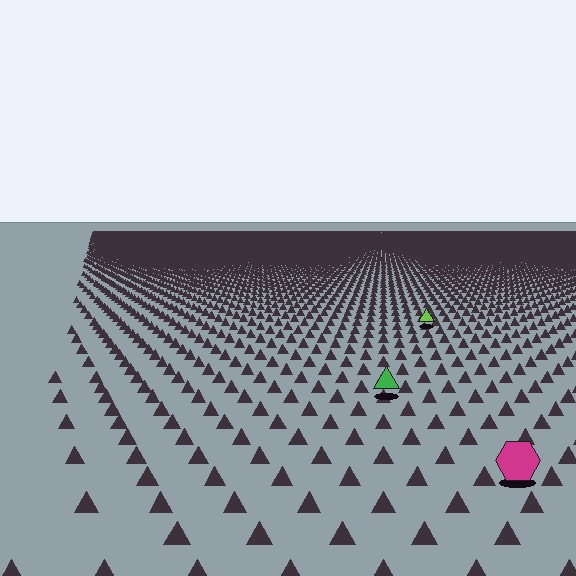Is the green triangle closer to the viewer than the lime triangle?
Yes. The green triangle is closer — you can tell from the texture gradient: the ground texture is coarser near it.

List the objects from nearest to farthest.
From nearest to farthest: the magenta hexagon, the green triangle, the lime triangle.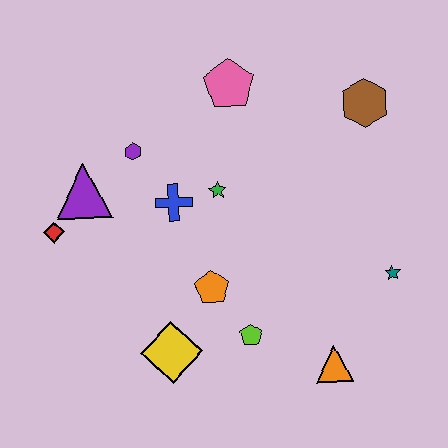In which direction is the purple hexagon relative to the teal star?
The purple hexagon is to the left of the teal star.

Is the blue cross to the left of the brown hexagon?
Yes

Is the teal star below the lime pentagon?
No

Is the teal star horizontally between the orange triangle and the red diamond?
No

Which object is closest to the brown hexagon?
The pink pentagon is closest to the brown hexagon.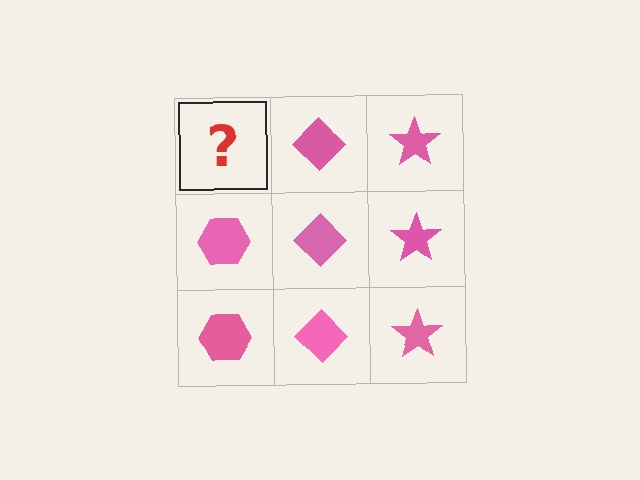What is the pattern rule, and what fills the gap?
The rule is that each column has a consistent shape. The gap should be filled with a pink hexagon.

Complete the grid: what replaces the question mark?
The question mark should be replaced with a pink hexagon.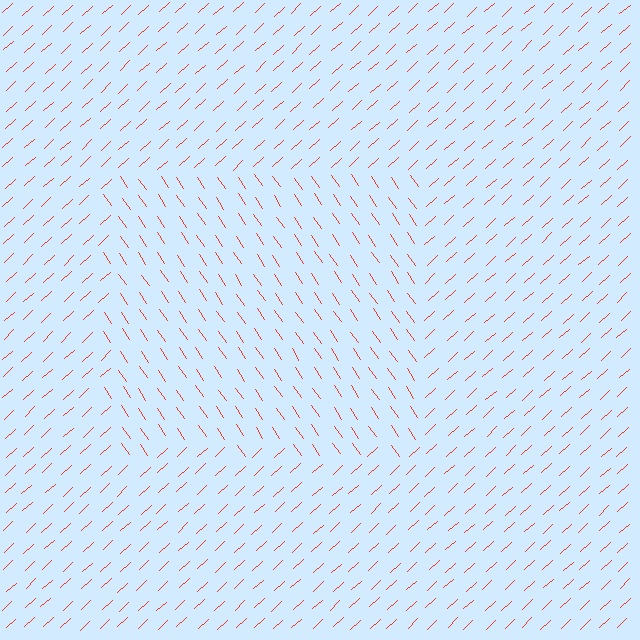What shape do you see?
I see a rectangle.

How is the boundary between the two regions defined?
The boundary is defined purely by a change in line orientation (approximately 82 degrees difference). All lines are the same color and thickness.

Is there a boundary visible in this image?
Yes, there is a texture boundary formed by a change in line orientation.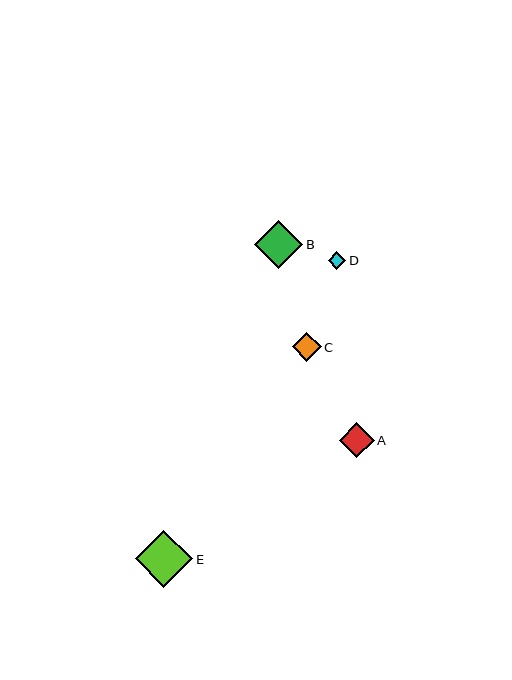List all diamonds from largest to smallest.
From largest to smallest: E, B, A, C, D.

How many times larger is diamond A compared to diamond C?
Diamond A is approximately 1.2 times the size of diamond C.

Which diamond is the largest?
Diamond E is the largest with a size of approximately 57 pixels.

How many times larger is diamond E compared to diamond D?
Diamond E is approximately 3.3 times the size of diamond D.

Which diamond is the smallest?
Diamond D is the smallest with a size of approximately 17 pixels.